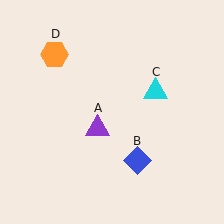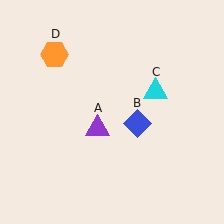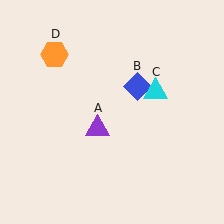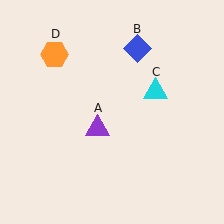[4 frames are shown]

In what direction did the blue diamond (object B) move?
The blue diamond (object B) moved up.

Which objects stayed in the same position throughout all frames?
Purple triangle (object A) and cyan triangle (object C) and orange hexagon (object D) remained stationary.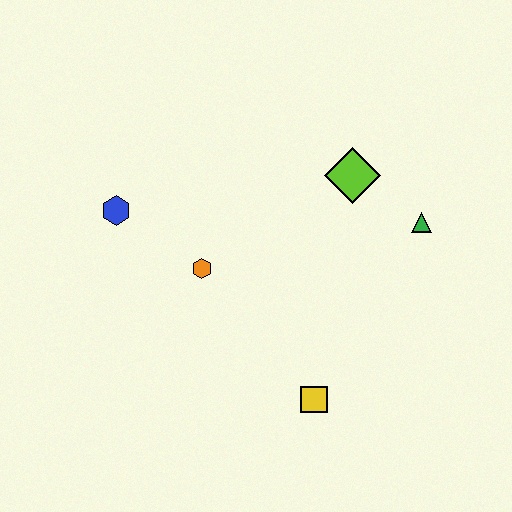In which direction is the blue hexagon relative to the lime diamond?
The blue hexagon is to the left of the lime diamond.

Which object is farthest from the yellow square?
The blue hexagon is farthest from the yellow square.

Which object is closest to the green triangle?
The lime diamond is closest to the green triangle.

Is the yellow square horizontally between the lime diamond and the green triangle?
No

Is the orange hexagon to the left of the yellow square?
Yes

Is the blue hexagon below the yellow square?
No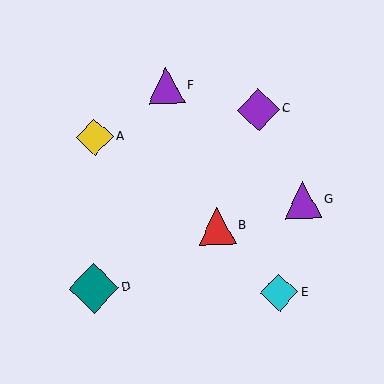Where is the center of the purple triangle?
The center of the purple triangle is at (303, 200).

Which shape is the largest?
The teal diamond (labeled D) is the largest.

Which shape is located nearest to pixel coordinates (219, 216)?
The red triangle (labeled B) at (217, 226) is nearest to that location.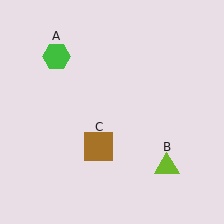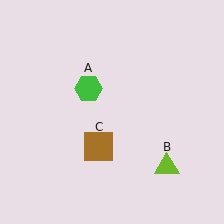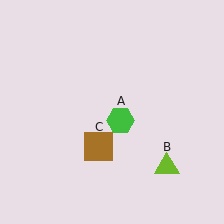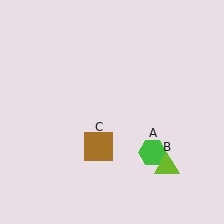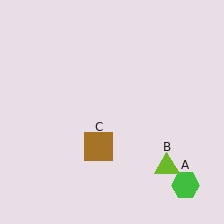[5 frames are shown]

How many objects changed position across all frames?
1 object changed position: green hexagon (object A).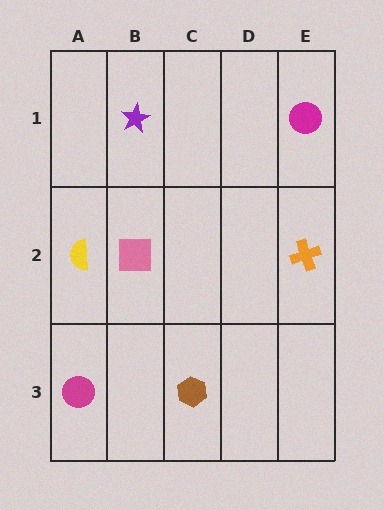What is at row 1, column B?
A purple star.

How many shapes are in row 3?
2 shapes.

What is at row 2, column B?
A pink square.